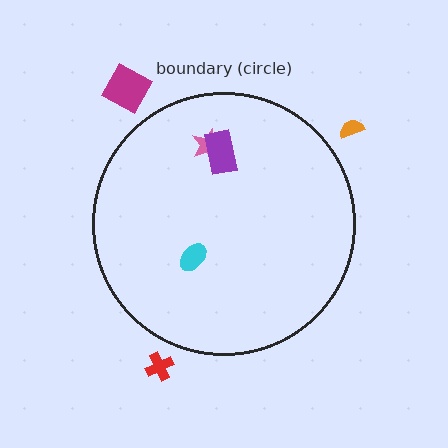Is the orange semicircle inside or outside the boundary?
Outside.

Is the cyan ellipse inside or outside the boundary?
Inside.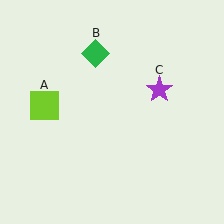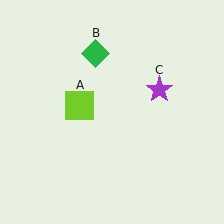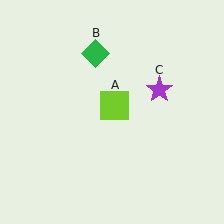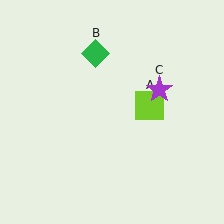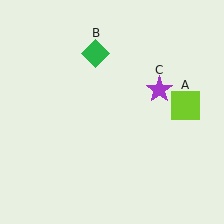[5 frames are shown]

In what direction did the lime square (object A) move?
The lime square (object A) moved right.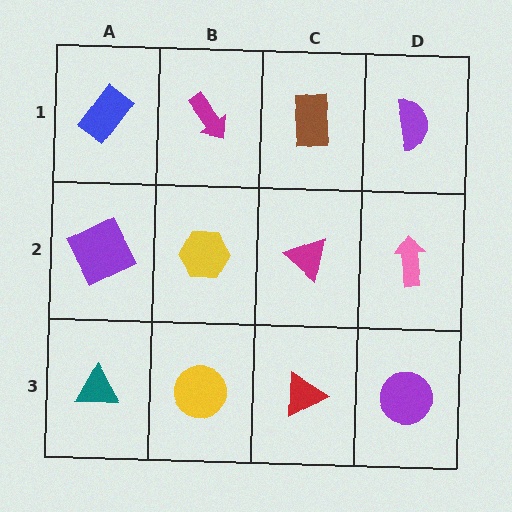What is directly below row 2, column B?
A yellow circle.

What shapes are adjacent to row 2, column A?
A blue rectangle (row 1, column A), a teal triangle (row 3, column A), a yellow hexagon (row 2, column B).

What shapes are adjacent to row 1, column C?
A magenta triangle (row 2, column C), a magenta arrow (row 1, column B), a purple semicircle (row 1, column D).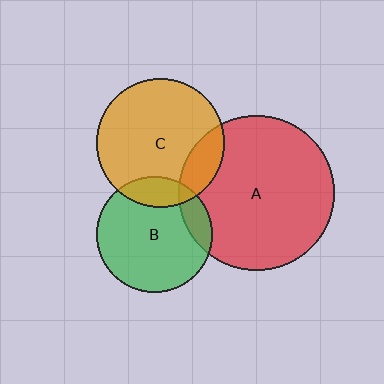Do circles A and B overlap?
Yes.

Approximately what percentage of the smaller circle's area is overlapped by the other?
Approximately 15%.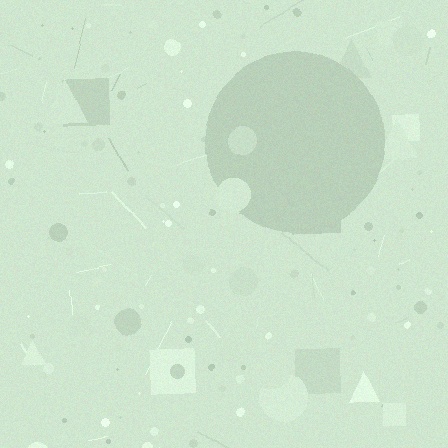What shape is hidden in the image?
A circle is hidden in the image.